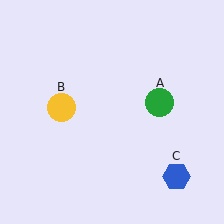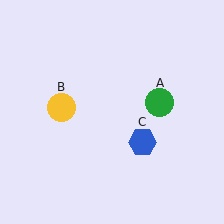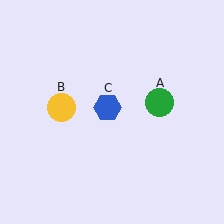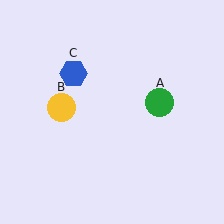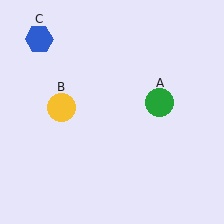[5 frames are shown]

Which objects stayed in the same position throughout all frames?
Green circle (object A) and yellow circle (object B) remained stationary.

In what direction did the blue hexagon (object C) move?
The blue hexagon (object C) moved up and to the left.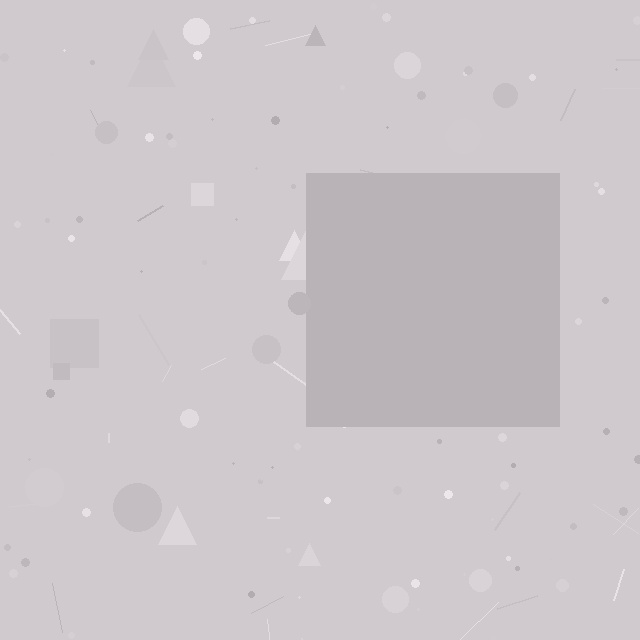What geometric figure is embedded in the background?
A square is embedded in the background.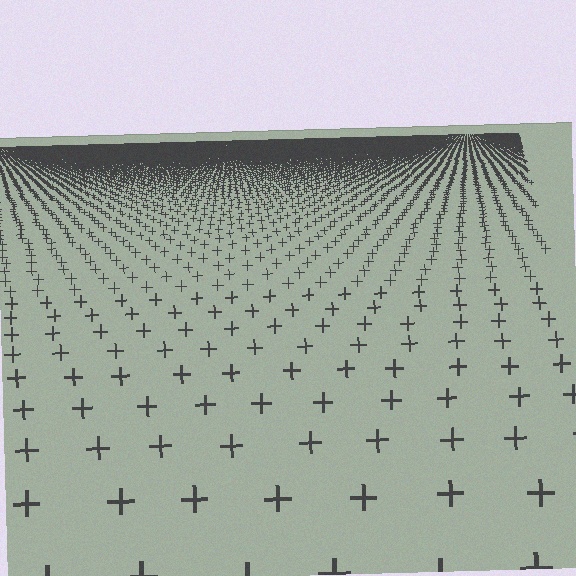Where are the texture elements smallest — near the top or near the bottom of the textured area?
Near the top.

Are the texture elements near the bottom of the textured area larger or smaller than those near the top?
Larger. Near the bottom, elements are closer to the viewer and appear at a bigger on-screen size.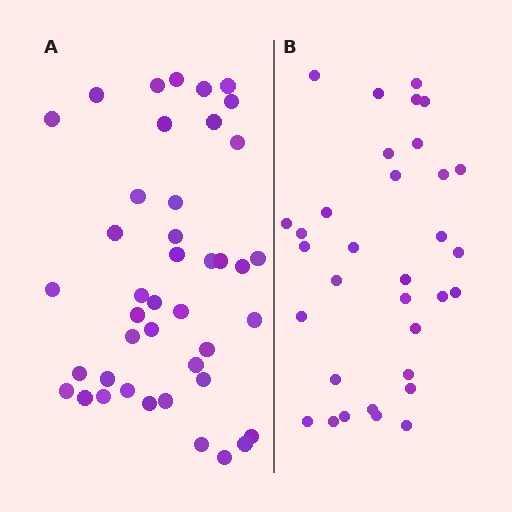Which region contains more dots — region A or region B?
Region A (the left region) has more dots.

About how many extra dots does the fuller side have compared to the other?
Region A has roughly 8 or so more dots than region B.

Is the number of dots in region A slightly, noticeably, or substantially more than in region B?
Region A has noticeably more, but not dramatically so. The ratio is roughly 1.3 to 1.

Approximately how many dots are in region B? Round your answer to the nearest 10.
About 30 dots. (The exact count is 33, which rounds to 30.)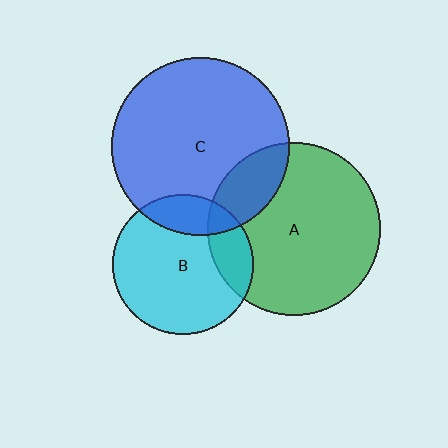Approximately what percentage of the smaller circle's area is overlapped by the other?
Approximately 20%.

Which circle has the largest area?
Circle C (blue).